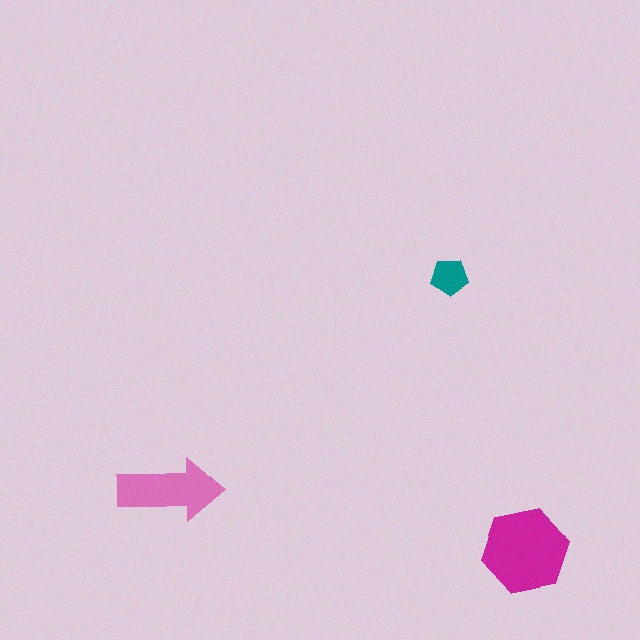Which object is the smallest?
The teal pentagon.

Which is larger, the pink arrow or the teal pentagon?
The pink arrow.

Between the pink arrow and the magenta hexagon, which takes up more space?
The magenta hexagon.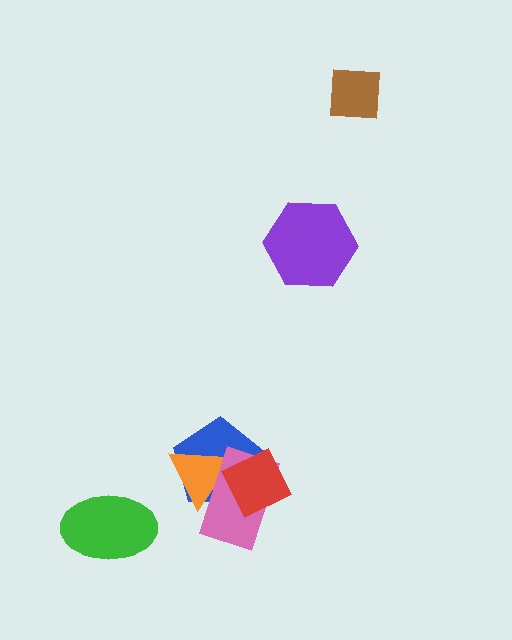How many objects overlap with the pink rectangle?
3 objects overlap with the pink rectangle.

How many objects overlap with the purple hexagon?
0 objects overlap with the purple hexagon.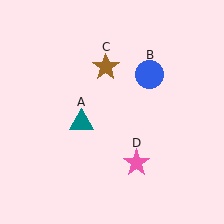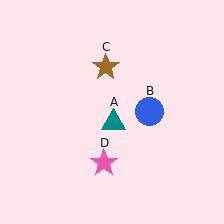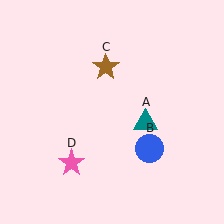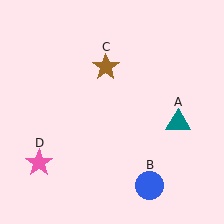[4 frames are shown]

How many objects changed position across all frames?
3 objects changed position: teal triangle (object A), blue circle (object B), pink star (object D).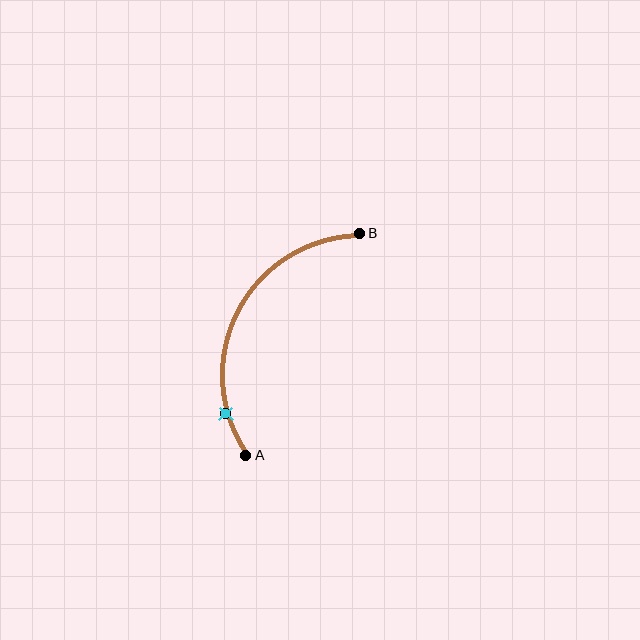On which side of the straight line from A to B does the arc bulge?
The arc bulges to the left of the straight line connecting A and B.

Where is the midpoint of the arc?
The arc midpoint is the point on the curve farthest from the straight line joining A and B. It sits to the left of that line.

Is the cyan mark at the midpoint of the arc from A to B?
No. The cyan mark lies on the arc but is closer to endpoint A. The arc midpoint would be at the point on the curve equidistant along the arc from both A and B.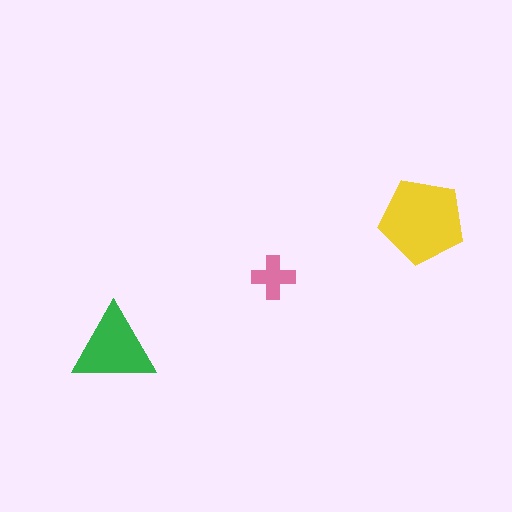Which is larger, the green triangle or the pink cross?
The green triangle.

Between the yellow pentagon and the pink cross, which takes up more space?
The yellow pentagon.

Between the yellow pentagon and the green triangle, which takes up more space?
The yellow pentagon.